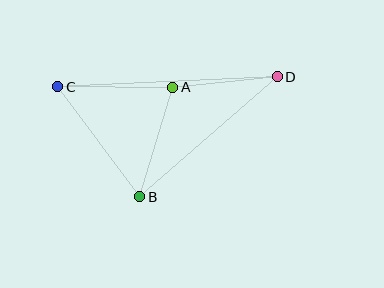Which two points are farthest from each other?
Points C and D are farthest from each other.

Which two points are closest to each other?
Points A and D are closest to each other.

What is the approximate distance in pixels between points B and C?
The distance between B and C is approximately 137 pixels.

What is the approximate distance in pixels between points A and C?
The distance between A and C is approximately 115 pixels.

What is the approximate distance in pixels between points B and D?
The distance between B and D is approximately 182 pixels.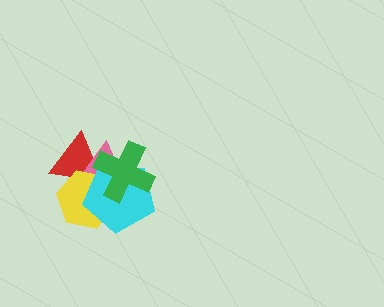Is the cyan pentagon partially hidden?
Yes, it is partially covered by another shape.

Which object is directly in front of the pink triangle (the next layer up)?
The yellow hexagon is directly in front of the pink triangle.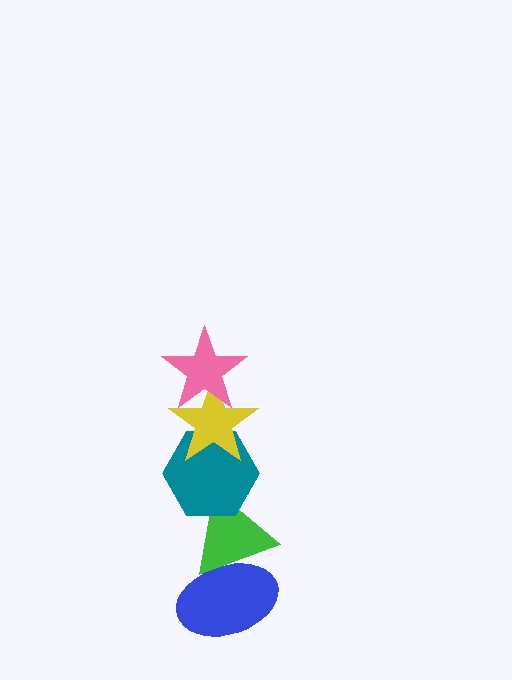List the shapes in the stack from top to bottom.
From top to bottom: the pink star, the yellow star, the teal hexagon, the green triangle, the blue ellipse.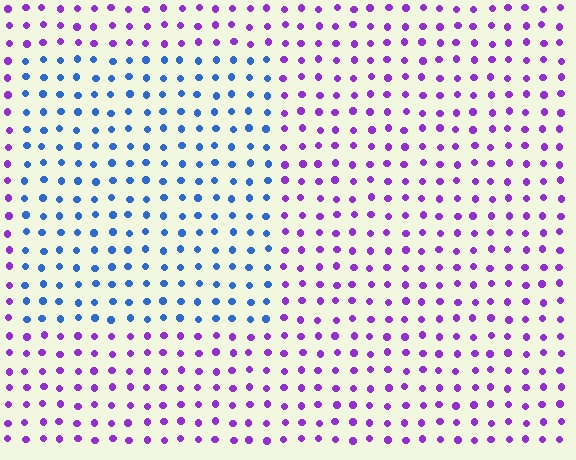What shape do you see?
I see a rectangle.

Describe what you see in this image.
The image is filled with small purple elements in a uniform arrangement. A rectangle-shaped region is visible where the elements are tinted to a slightly different hue, forming a subtle color boundary.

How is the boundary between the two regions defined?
The boundary is defined purely by a slight shift in hue (about 61 degrees). Spacing, size, and orientation are identical on both sides.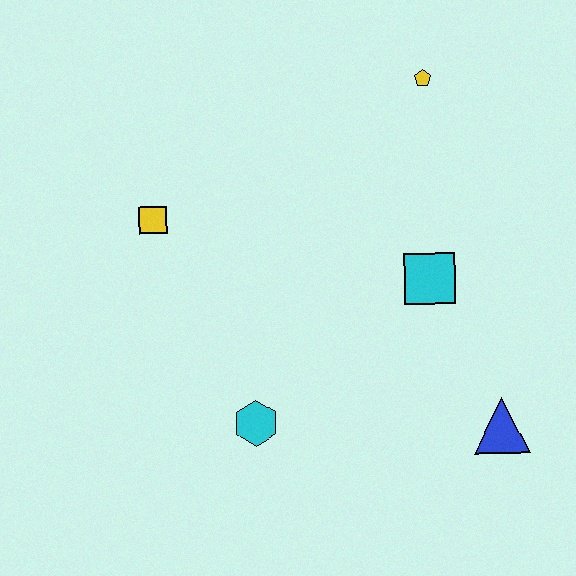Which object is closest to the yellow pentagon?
The cyan square is closest to the yellow pentagon.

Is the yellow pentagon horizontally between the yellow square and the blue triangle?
Yes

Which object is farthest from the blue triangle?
The yellow square is farthest from the blue triangle.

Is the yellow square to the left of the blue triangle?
Yes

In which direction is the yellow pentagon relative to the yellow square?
The yellow pentagon is to the right of the yellow square.